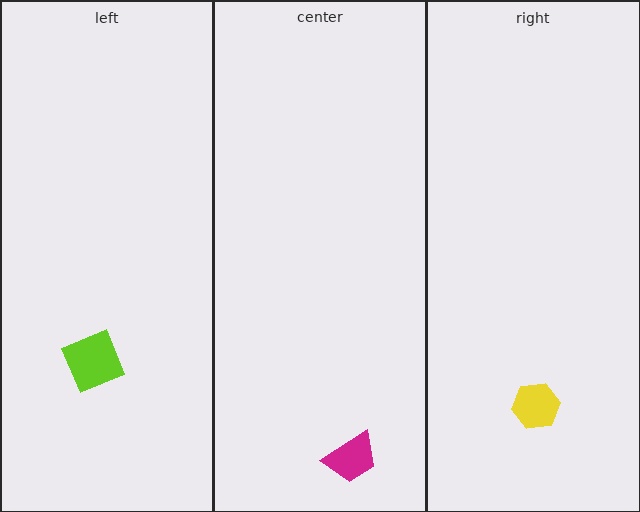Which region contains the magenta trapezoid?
The center region.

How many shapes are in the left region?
1.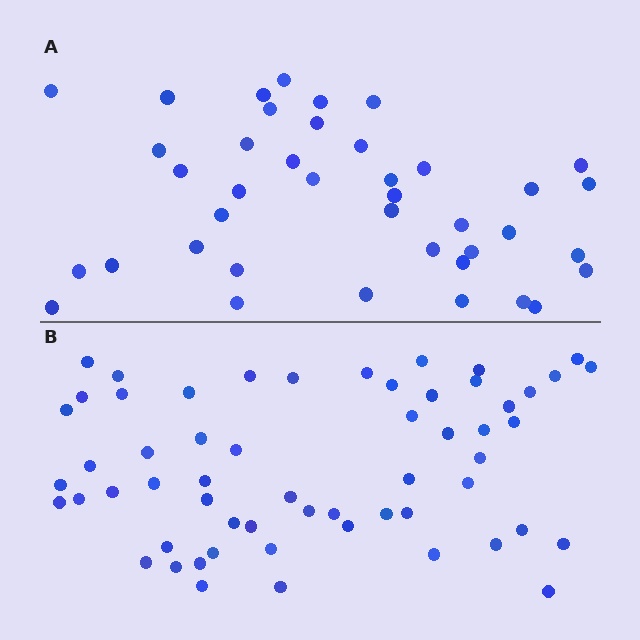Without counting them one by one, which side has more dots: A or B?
Region B (the bottom region) has more dots.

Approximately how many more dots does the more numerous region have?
Region B has approximately 20 more dots than region A.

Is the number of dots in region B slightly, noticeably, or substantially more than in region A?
Region B has substantially more. The ratio is roughly 1.4 to 1.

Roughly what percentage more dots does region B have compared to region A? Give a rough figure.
About 45% more.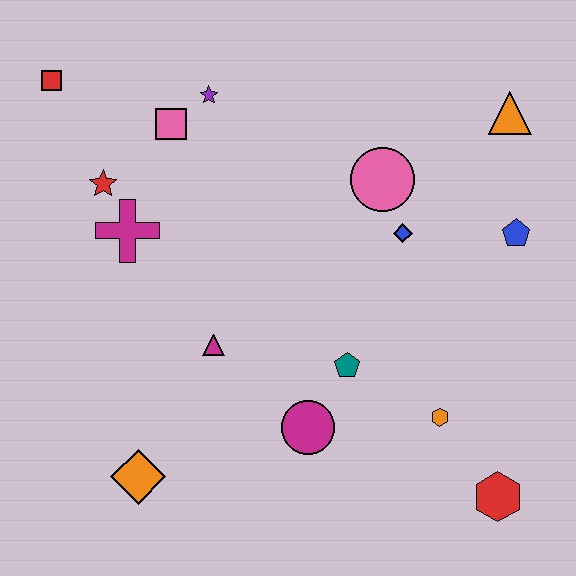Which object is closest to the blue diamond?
The pink circle is closest to the blue diamond.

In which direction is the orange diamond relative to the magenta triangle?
The orange diamond is below the magenta triangle.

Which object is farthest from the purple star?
The red hexagon is farthest from the purple star.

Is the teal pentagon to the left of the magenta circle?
No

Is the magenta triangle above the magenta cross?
No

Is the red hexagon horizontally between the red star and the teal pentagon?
No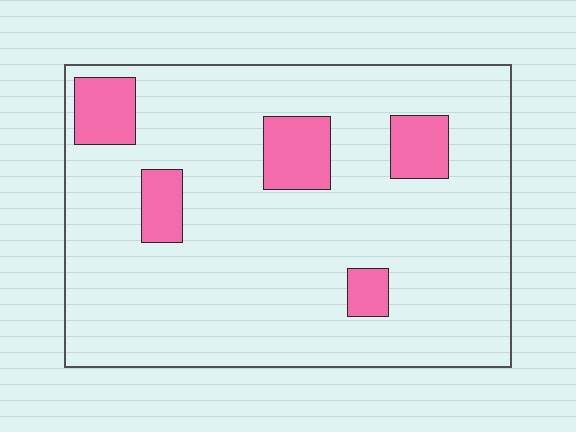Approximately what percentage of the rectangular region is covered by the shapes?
Approximately 15%.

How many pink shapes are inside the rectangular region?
5.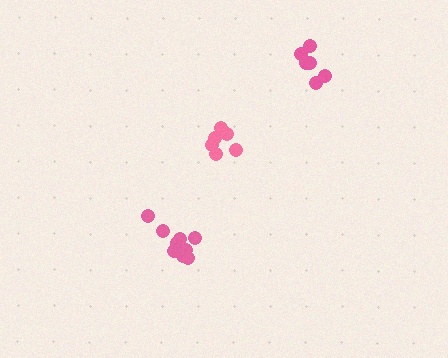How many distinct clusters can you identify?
There are 3 distinct clusters.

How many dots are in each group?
Group 1: 6 dots, Group 2: 6 dots, Group 3: 9 dots (21 total).